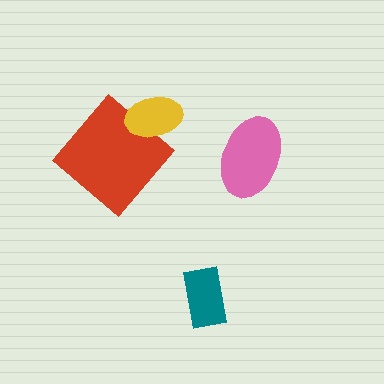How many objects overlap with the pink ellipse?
0 objects overlap with the pink ellipse.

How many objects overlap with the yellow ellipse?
1 object overlaps with the yellow ellipse.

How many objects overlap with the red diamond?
1 object overlaps with the red diamond.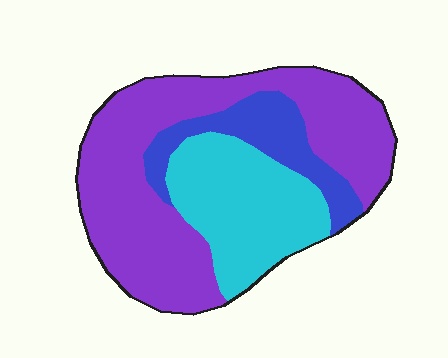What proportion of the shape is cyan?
Cyan covers 29% of the shape.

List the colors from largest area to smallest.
From largest to smallest: purple, cyan, blue.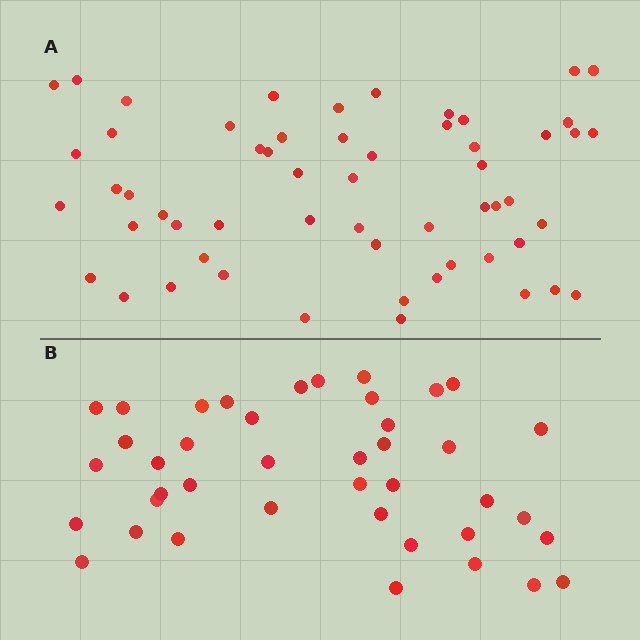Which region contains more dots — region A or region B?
Region A (the top region) has more dots.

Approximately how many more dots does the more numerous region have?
Region A has approximately 15 more dots than region B.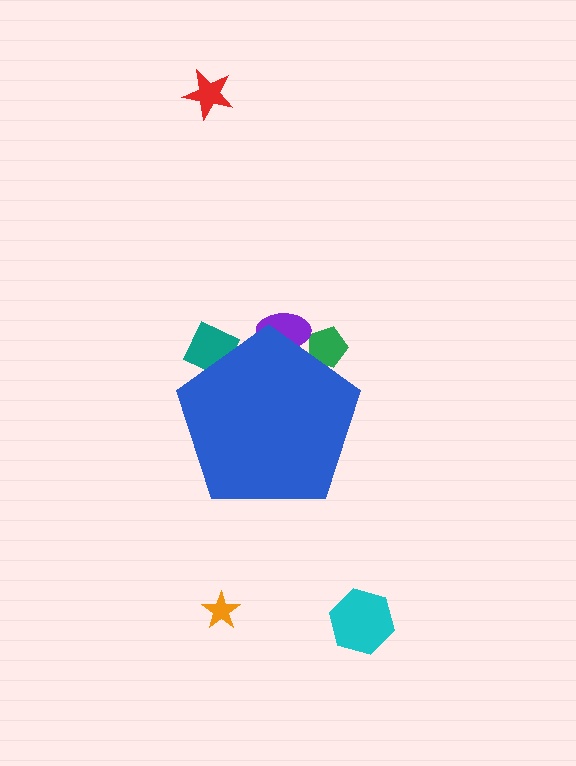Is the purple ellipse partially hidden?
Yes, the purple ellipse is partially hidden behind the blue pentagon.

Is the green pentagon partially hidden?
Yes, the green pentagon is partially hidden behind the blue pentagon.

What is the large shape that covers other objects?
A blue pentagon.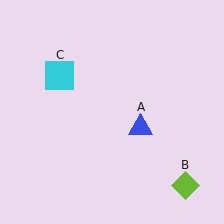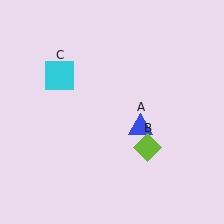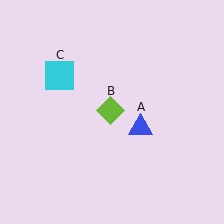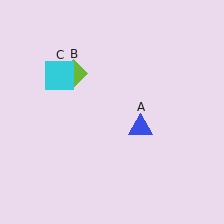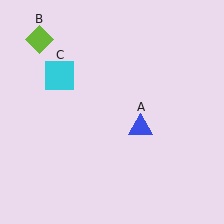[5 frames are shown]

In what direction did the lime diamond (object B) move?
The lime diamond (object B) moved up and to the left.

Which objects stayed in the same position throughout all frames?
Blue triangle (object A) and cyan square (object C) remained stationary.